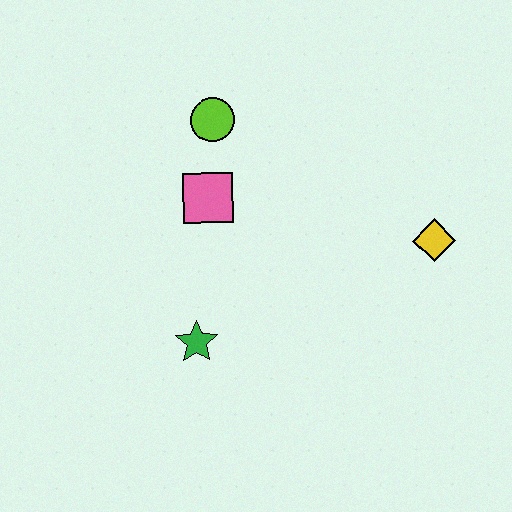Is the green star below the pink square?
Yes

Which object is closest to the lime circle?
The pink square is closest to the lime circle.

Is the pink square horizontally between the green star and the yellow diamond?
Yes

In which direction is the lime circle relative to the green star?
The lime circle is above the green star.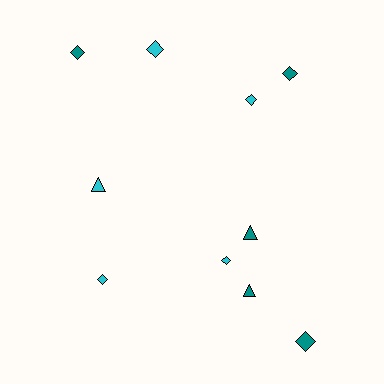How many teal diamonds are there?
There are 3 teal diamonds.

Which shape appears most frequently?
Diamond, with 7 objects.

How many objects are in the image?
There are 10 objects.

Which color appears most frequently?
Cyan, with 5 objects.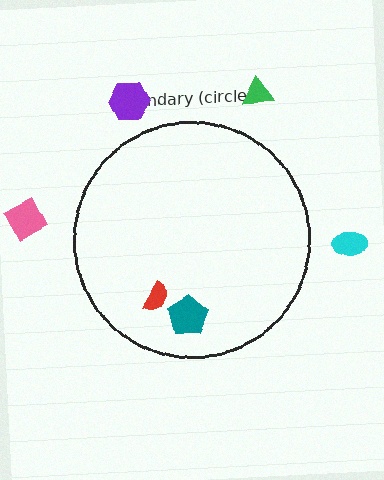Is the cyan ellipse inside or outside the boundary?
Outside.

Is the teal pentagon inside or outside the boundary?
Inside.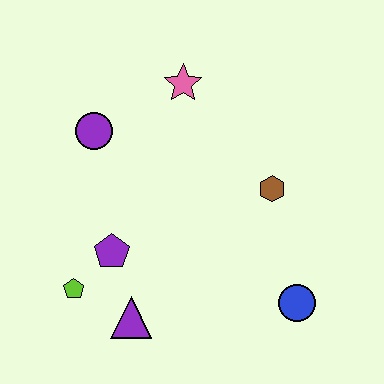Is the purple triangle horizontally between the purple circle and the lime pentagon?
No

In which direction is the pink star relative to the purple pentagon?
The pink star is above the purple pentagon.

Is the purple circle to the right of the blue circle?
No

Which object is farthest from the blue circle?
The purple circle is farthest from the blue circle.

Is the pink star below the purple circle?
No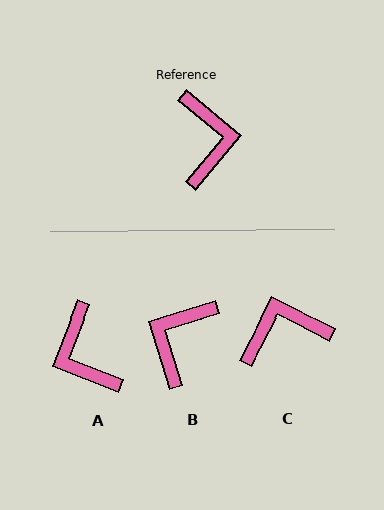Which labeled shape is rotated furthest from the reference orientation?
A, about 162 degrees away.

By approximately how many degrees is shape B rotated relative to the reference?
Approximately 147 degrees counter-clockwise.